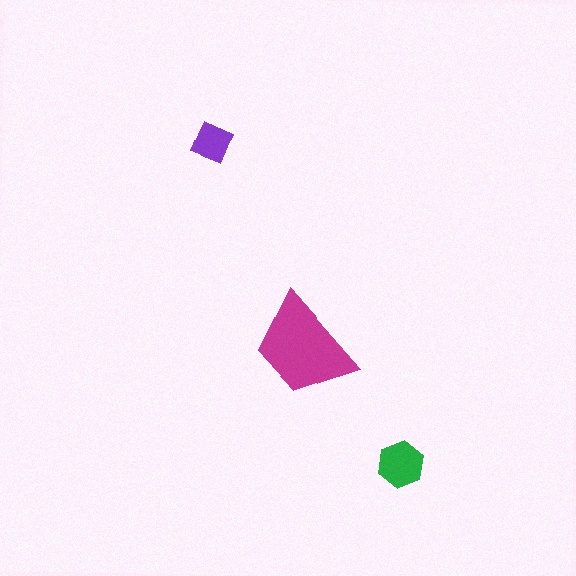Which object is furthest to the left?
The purple square is leftmost.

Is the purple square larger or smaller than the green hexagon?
Smaller.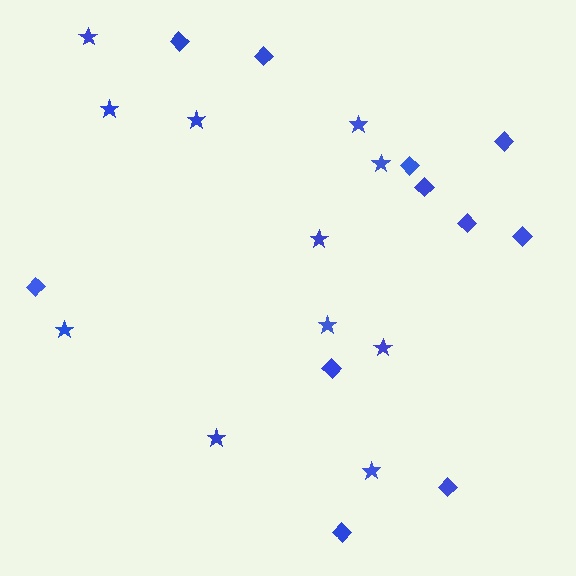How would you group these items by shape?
There are 2 groups: one group of diamonds (11) and one group of stars (11).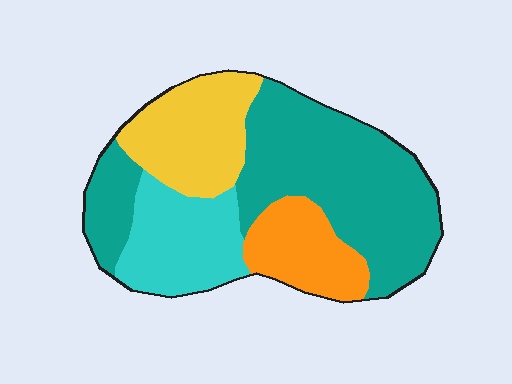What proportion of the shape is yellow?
Yellow takes up about one fifth (1/5) of the shape.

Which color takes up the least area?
Orange, at roughly 15%.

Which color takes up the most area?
Teal, at roughly 45%.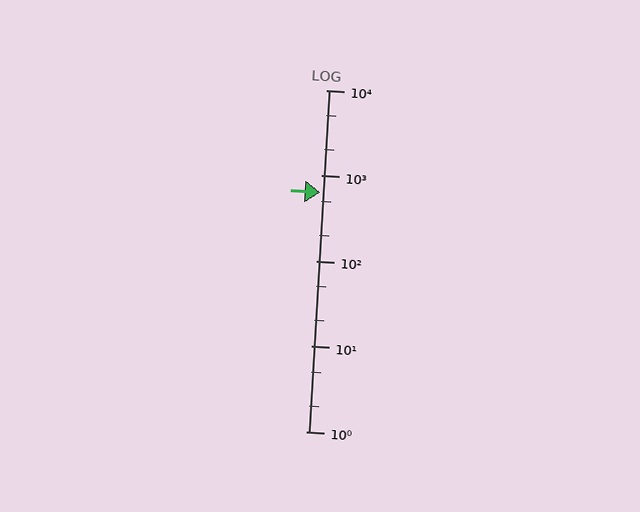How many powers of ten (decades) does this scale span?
The scale spans 4 decades, from 1 to 10000.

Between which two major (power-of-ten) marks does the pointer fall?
The pointer is between 100 and 1000.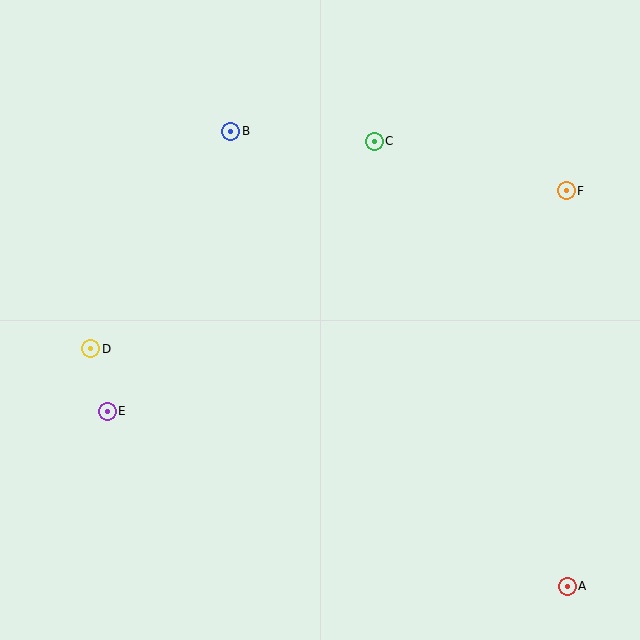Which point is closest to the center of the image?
Point C at (374, 141) is closest to the center.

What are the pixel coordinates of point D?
Point D is at (91, 349).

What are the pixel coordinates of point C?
Point C is at (374, 141).